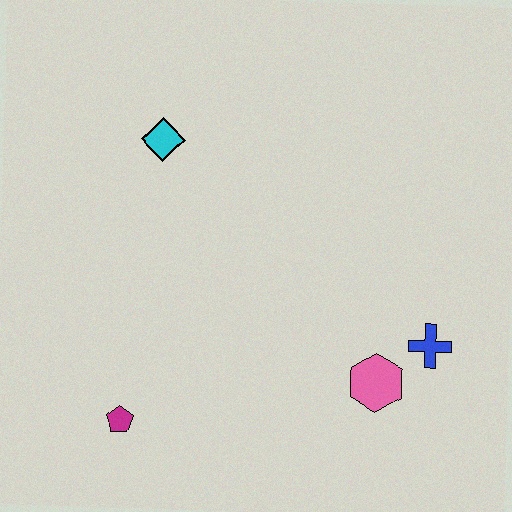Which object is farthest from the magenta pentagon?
The blue cross is farthest from the magenta pentagon.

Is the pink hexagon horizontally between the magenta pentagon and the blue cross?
Yes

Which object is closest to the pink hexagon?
The blue cross is closest to the pink hexagon.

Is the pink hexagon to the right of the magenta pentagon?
Yes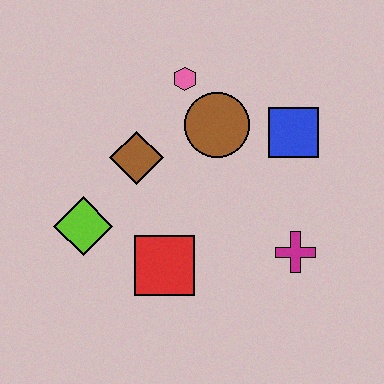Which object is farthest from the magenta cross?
The lime diamond is farthest from the magenta cross.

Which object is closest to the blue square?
The brown circle is closest to the blue square.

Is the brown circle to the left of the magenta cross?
Yes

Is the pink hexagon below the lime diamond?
No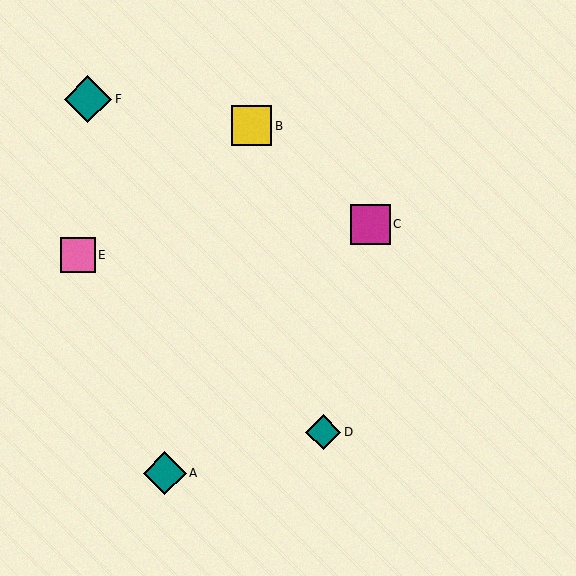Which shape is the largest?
The teal diamond (labeled F) is the largest.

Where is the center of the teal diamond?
The center of the teal diamond is at (165, 473).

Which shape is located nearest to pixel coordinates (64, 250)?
The pink square (labeled E) at (78, 255) is nearest to that location.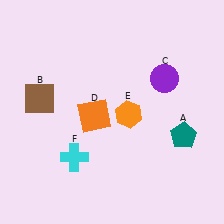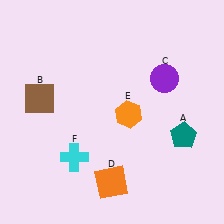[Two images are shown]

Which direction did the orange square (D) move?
The orange square (D) moved down.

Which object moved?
The orange square (D) moved down.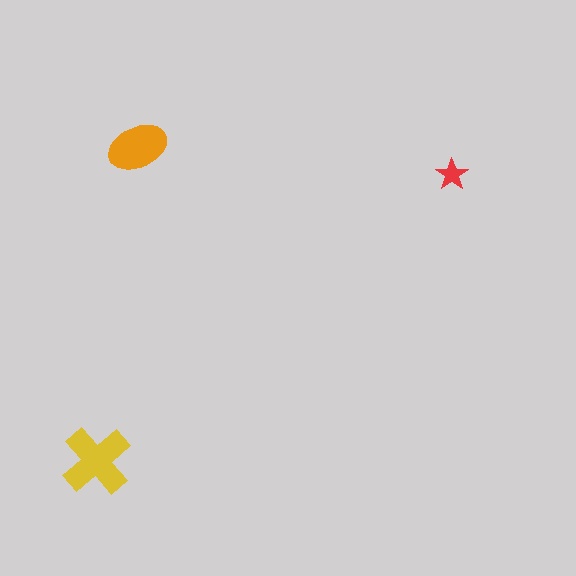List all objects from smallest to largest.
The red star, the orange ellipse, the yellow cross.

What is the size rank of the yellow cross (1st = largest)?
1st.